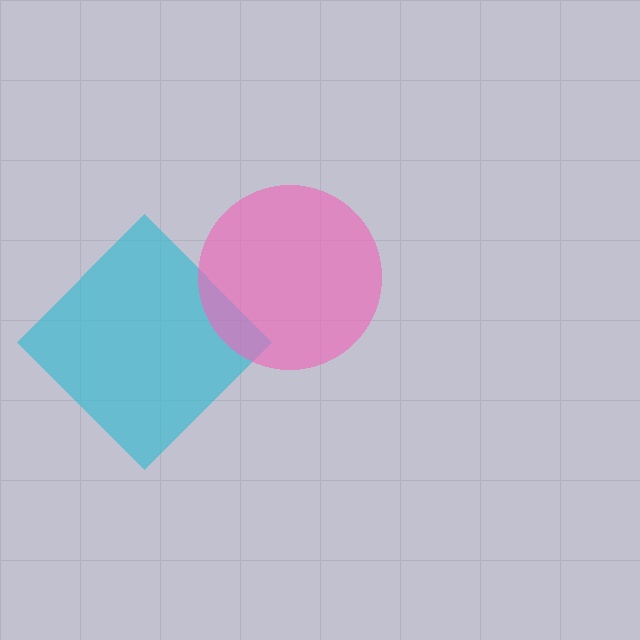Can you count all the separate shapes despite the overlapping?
Yes, there are 2 separate shapes.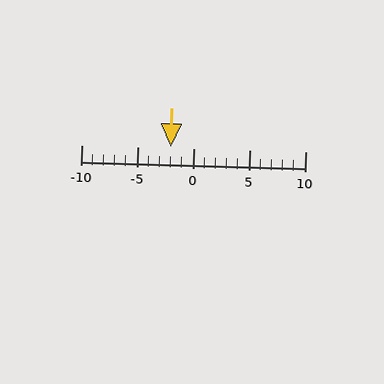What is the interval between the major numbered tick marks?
The major tick marks are spaced 5 units apart.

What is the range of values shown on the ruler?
The ruler shows values from -10 to 10.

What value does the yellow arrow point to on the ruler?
The yellow arrow points to approximately -2.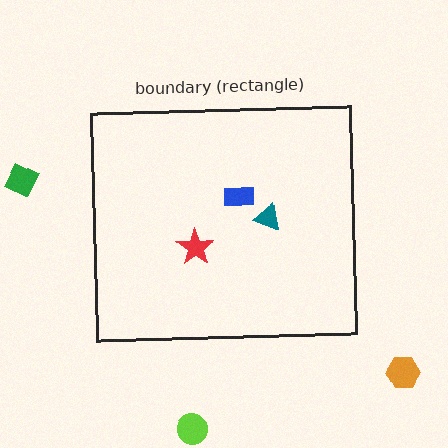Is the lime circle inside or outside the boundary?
Outside.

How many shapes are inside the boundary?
3 inside, 3 outside.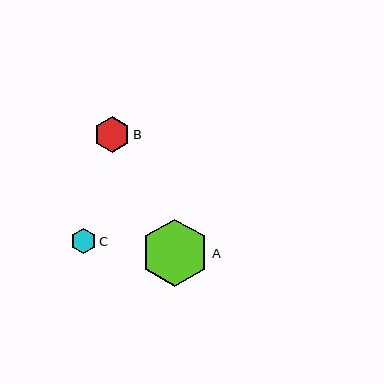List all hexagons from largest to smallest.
From largest to smallest: A, B, C.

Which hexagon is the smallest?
Hexagon C is the smallest with a size of approximately 26 pixels.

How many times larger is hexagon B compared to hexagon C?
Hexagon B is approximately 1.4 times the size of hexagon C.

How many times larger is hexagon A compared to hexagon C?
Hexagon A is approximately 2.6 times the size of hexagon C.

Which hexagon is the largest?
Hexagon A is the largest with a size of approximately 67 pixels.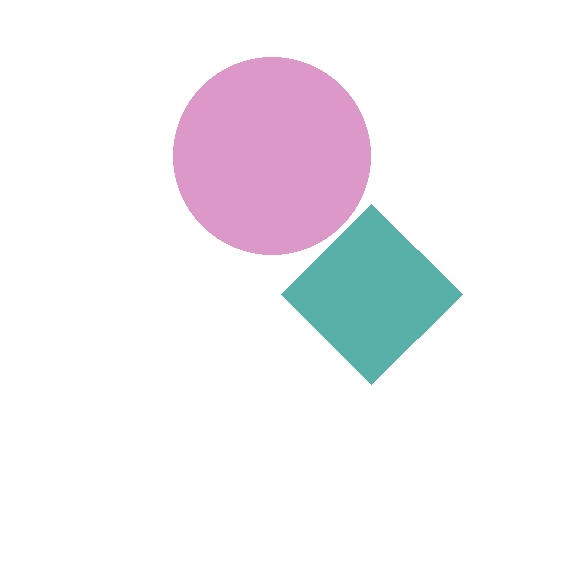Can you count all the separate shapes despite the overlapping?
Yes, there are 2 separate shapes.